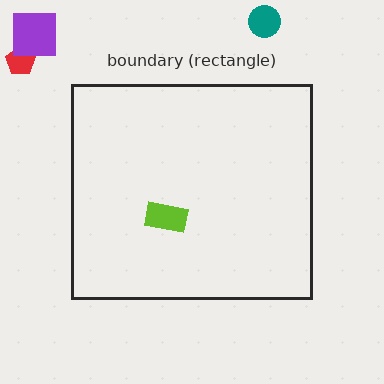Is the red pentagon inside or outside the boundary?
Outside.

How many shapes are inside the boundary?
1 inside, 3 outside.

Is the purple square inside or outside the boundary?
Outside.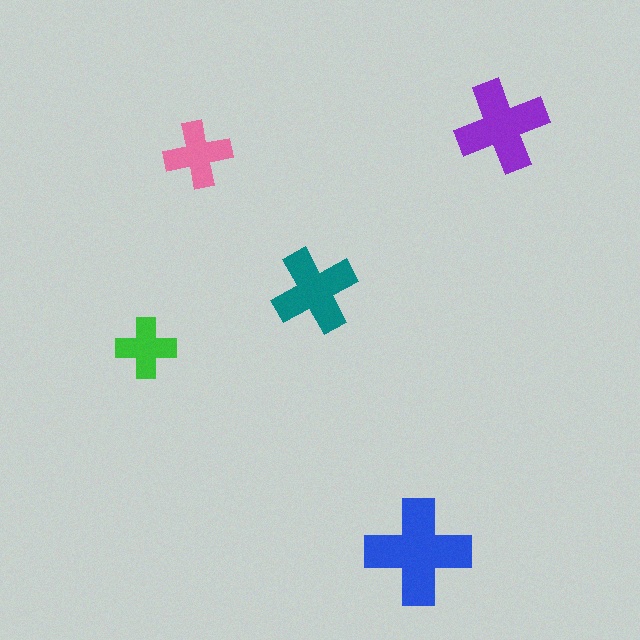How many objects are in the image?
There are 5 objects in the image.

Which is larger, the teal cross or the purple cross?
The purple one.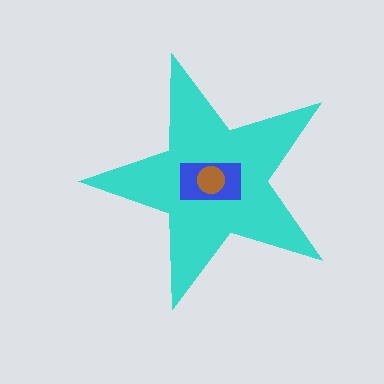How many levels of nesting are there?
3.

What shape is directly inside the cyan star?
The blue rectangle.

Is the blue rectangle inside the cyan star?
Yes.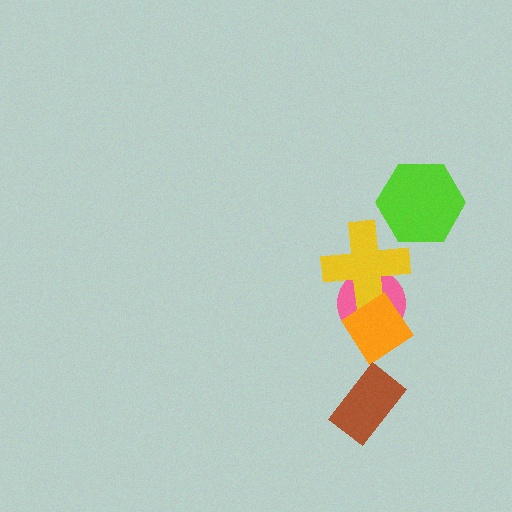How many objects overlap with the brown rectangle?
0 objects overlap with the brown rectangle.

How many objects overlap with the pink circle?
2 objects overlap with the pink circle.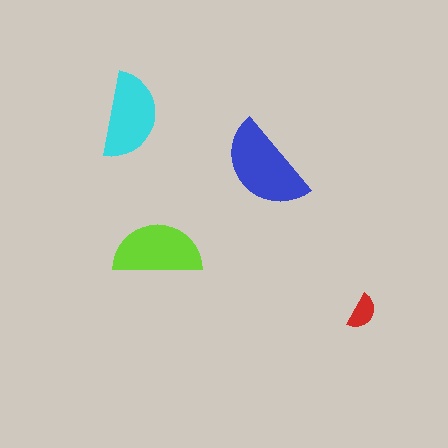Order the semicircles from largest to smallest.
the blue one, the lime one, the cyan one, the red one.